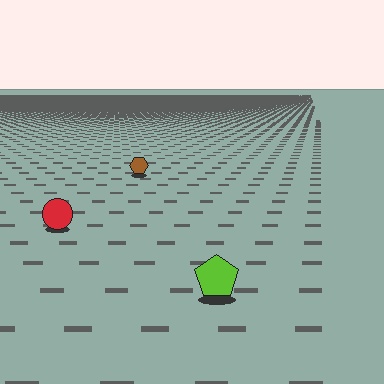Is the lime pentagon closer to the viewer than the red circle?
Yes. The lime pentagon is closer — you can tell from the texture gradient: the ground texture is coarser near it.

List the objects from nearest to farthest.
From nearest to farthest: the lime pentagon, the red circle, the brown hexagon.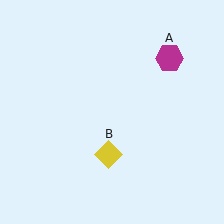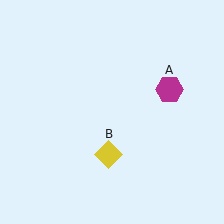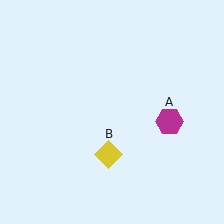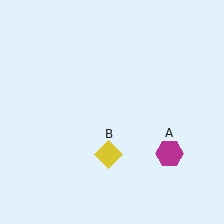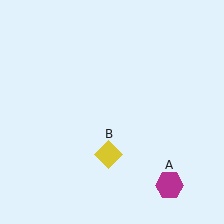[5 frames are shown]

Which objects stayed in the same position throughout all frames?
Yellow diamond (object B) remained stationary.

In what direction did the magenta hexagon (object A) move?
The magenta hexagon (object A) moved down.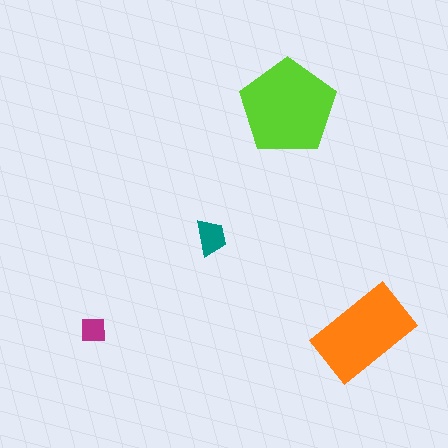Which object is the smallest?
The magenta square.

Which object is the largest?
The lime pentagon.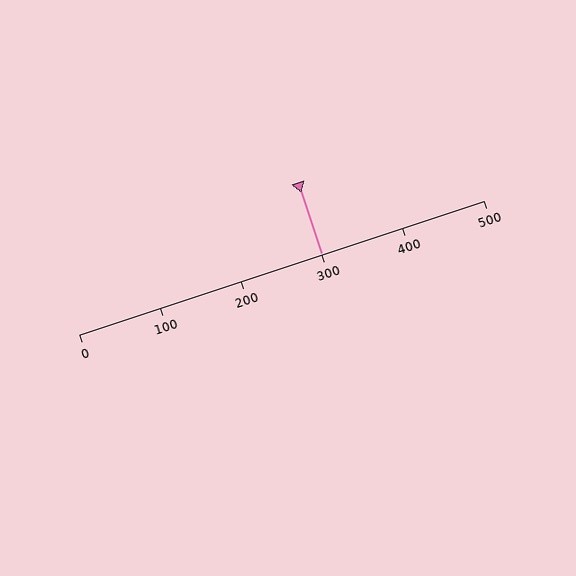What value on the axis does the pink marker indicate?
The marker indicates approximately 300.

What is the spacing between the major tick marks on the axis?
The major ticks are spaced 100 apart.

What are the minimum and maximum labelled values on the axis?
The axis runs from 0 to 500.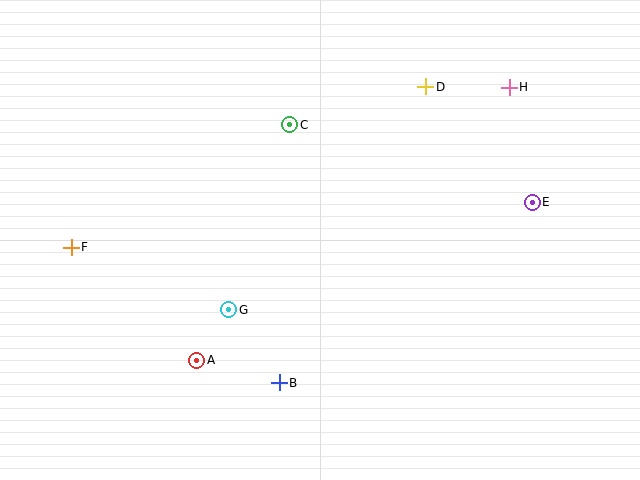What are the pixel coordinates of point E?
Point E is at (532, 202).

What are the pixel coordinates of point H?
Point H is at (509, 87).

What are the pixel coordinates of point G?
Point G is at (229, 310).